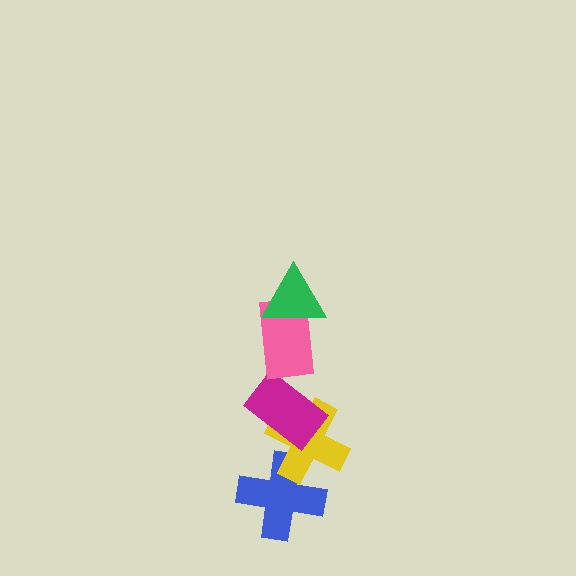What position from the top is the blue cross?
The blue cross is 5th from the top.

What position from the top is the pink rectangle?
The pink rectangle is 2nd from the top.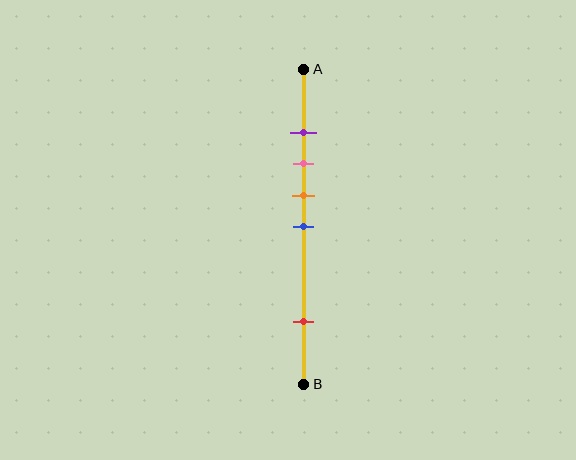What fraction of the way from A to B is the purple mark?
The purple mark is approximately 20% (0.2) of the way from A to B.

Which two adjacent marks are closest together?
The purple and pink marks are the closest adjacent pair.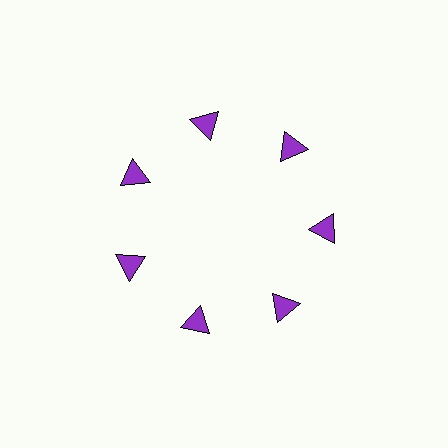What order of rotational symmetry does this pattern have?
This pattern has 7-fold rotational symmetry.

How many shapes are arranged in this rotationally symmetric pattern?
There are 7 shapes, arranged in 7 groups of 1.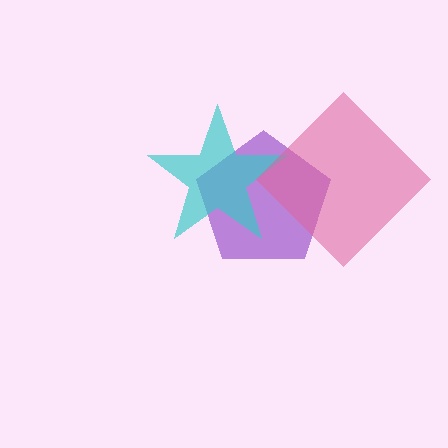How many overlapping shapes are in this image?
There are 3 overlapping shapes in the image.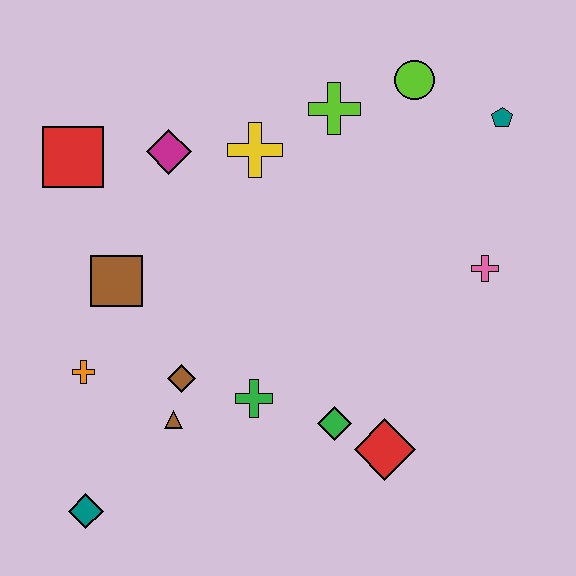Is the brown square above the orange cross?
Yes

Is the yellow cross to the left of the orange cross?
No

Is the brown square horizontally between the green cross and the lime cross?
No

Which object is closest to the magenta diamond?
The yellow cross is closest to the magenta diamond.